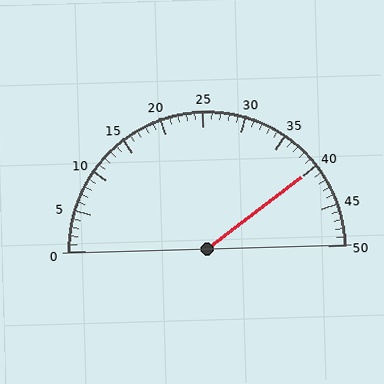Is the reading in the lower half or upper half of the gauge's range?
The reading is in the upper half of the range (0 to 50).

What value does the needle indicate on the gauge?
The needle indicates approximately 40.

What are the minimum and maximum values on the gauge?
The gauge ranges from 0 to 50.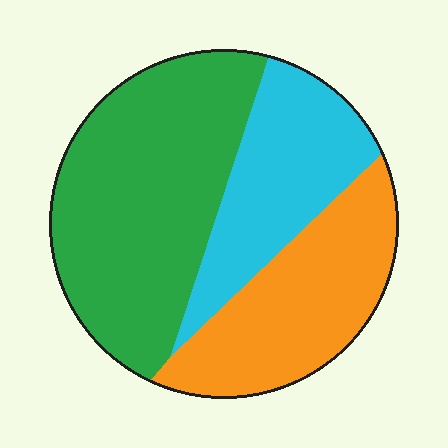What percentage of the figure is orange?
Orange covers 29% of the figure.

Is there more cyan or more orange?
Orange.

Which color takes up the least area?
Cyan, at roughly 25%.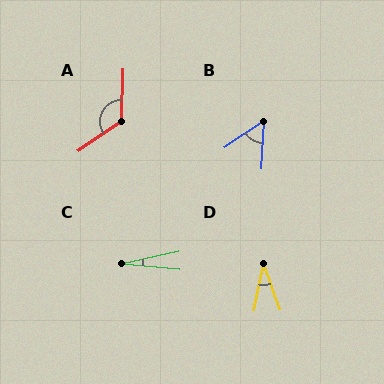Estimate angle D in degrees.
Approximately 31 degrees.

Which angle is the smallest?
C, at approximately 18 degrees.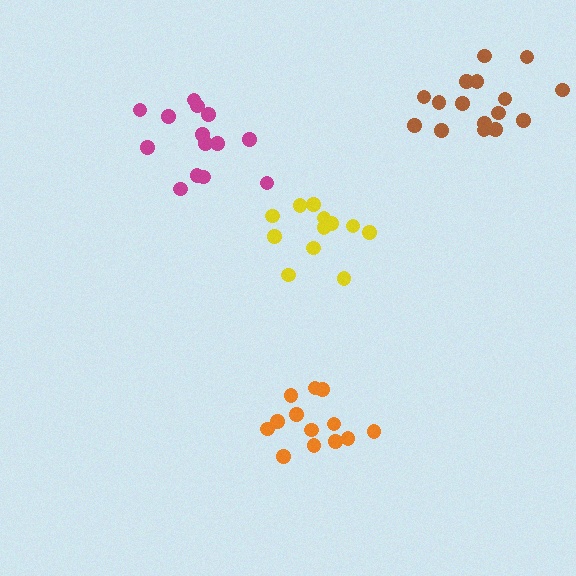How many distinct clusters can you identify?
There are 4 distinct clusters.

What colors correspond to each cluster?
The clusters are colored: brown, yellow, orange, magenta.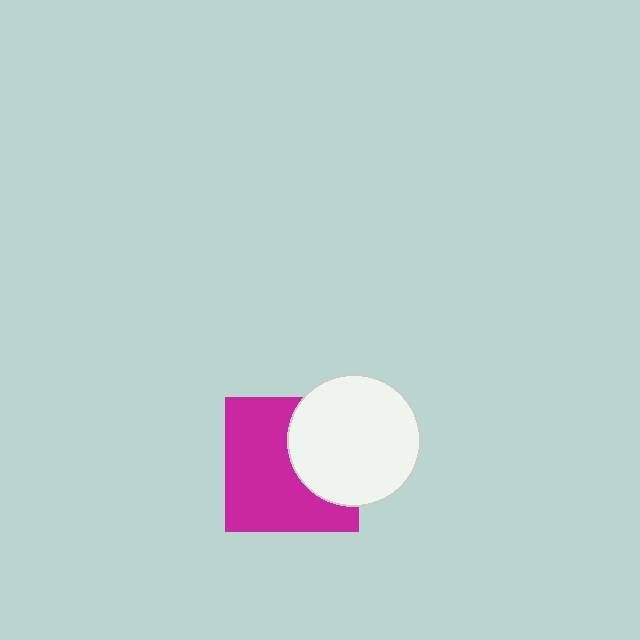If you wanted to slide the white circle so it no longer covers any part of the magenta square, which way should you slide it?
Slide it right — that is the most direct way to separate the two shapes.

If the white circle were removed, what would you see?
You would see the complete magenta square.